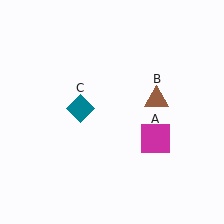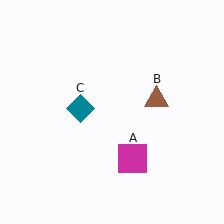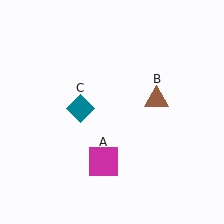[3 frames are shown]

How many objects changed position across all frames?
1 object changed position: magenta square (object A).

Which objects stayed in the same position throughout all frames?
Brown triangle (object B) and teal diamond (object C) remained stationary.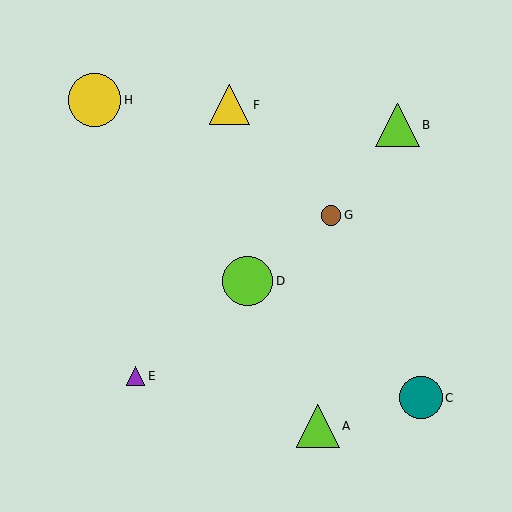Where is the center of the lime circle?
The center of the lime circle is at (248, 281).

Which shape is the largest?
The yellow circle (labeled H) is the largest.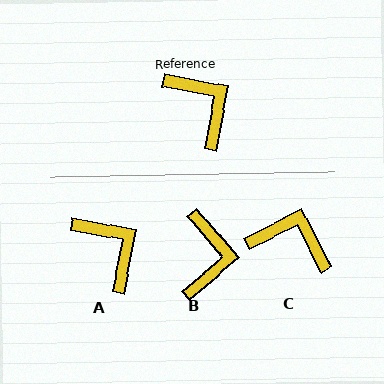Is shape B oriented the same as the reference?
No, it is off by about 39 degrees.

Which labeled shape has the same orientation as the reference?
A.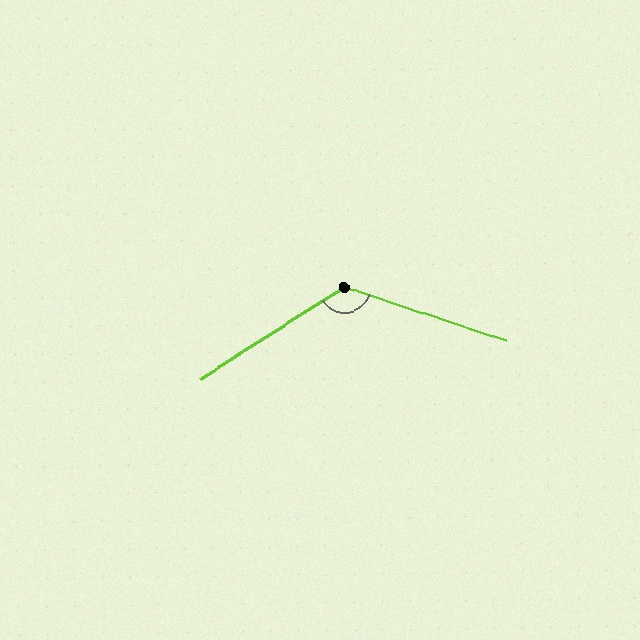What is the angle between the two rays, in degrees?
Approximately 129 degrees.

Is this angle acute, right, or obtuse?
It is obtuse.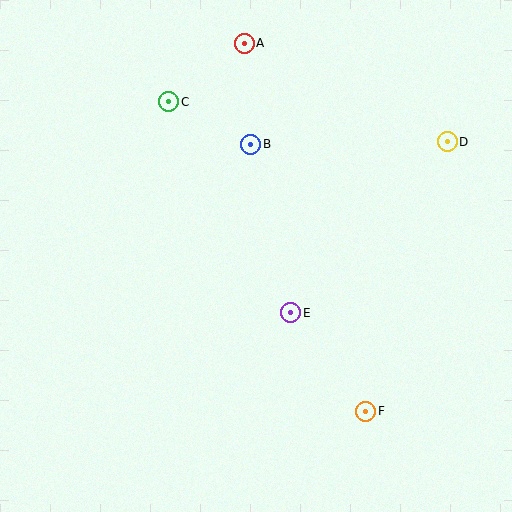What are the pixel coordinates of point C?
Point C is at (169, 102).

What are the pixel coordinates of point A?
Point A is at (244, 43).